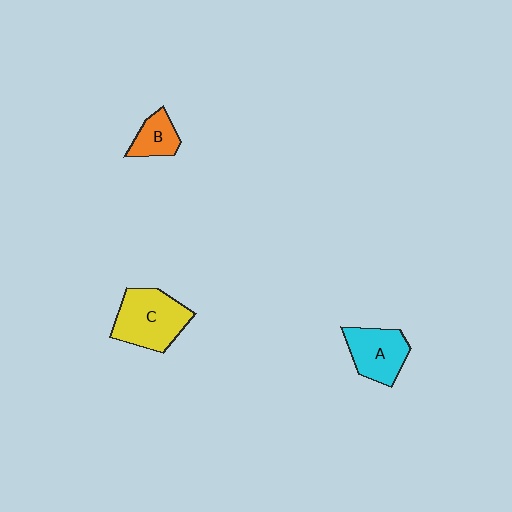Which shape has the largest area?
Shape C (yellow).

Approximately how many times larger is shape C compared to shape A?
Approximately 1.3 times.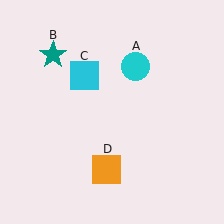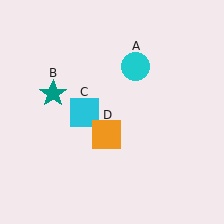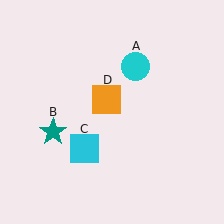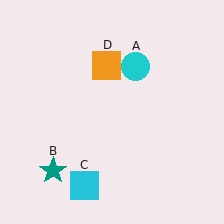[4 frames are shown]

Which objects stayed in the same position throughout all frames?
Cyan circle (object A) remained stationary.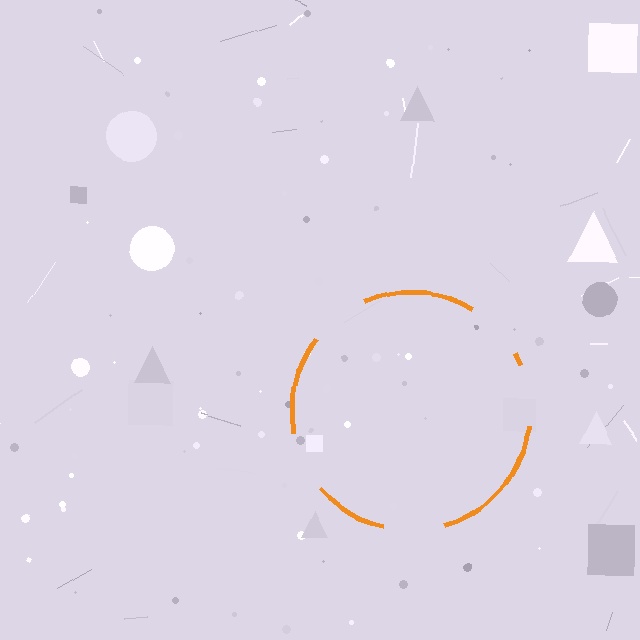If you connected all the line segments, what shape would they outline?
They would outline a circle.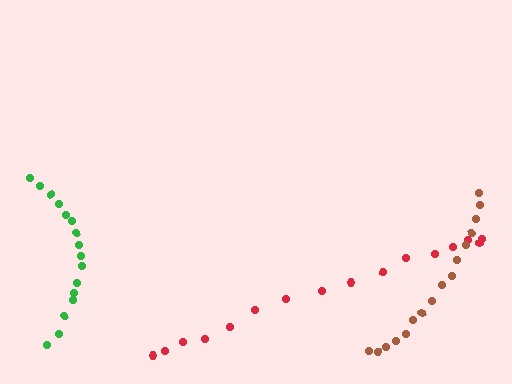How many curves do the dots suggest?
There are 3 distinct paths.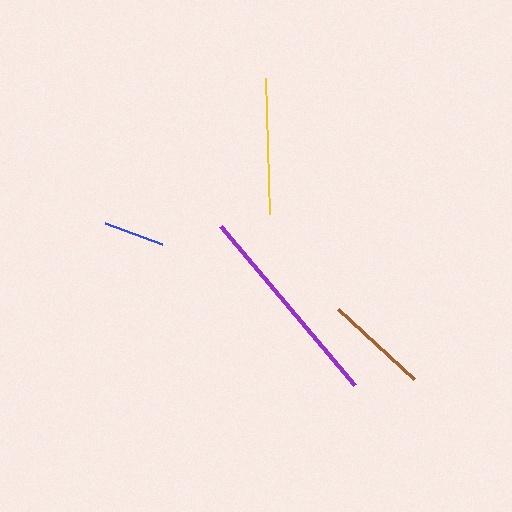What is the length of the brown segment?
The brown segment is approximately 104 pixels long.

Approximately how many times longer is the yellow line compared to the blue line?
The yellow line is approximately 2.3 times the length of the blue line.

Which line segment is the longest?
The purple line is the longest at approximately 208 pixels.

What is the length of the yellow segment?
The yellow segment is approximately 136 pixels long.